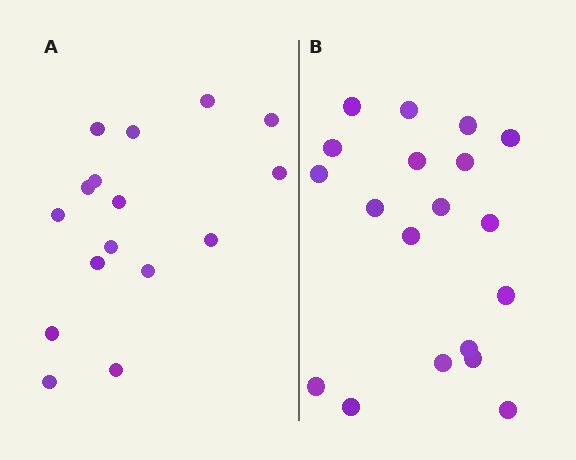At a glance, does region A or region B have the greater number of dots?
Region B (the right region) has more dots.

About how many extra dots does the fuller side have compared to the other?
Region B has just a few more — roughly 2 or 3 more dots than region A.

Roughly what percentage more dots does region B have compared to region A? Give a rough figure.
About 20% more.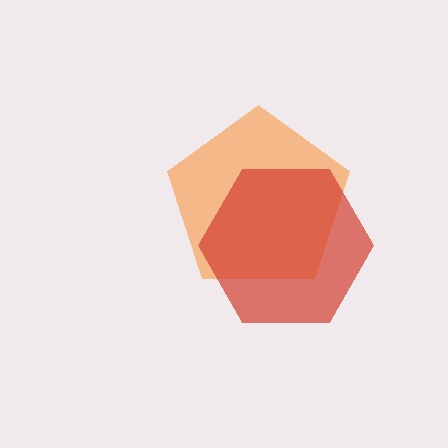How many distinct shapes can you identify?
There are 2 distinct shapes: an orange pentagon, a red hexagon.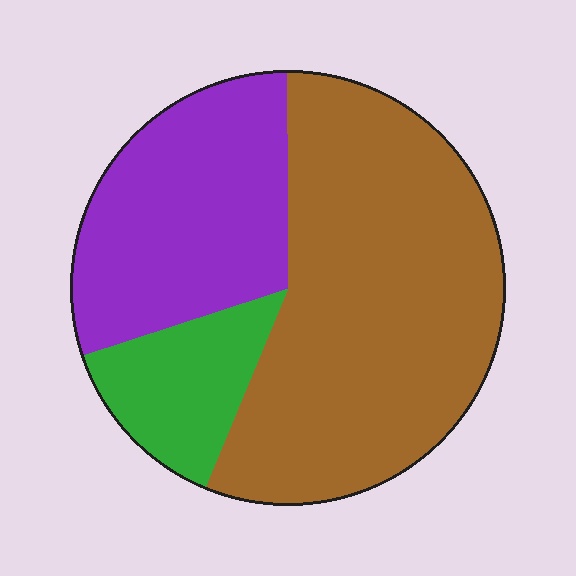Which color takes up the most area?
Brown, at roughly 55%.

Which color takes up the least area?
Green, at roughly 15%.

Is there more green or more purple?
Purple.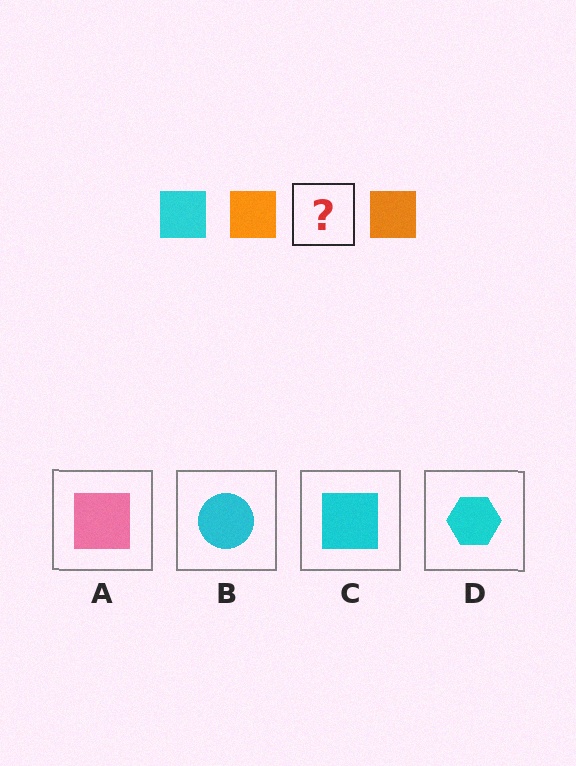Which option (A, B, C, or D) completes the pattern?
C.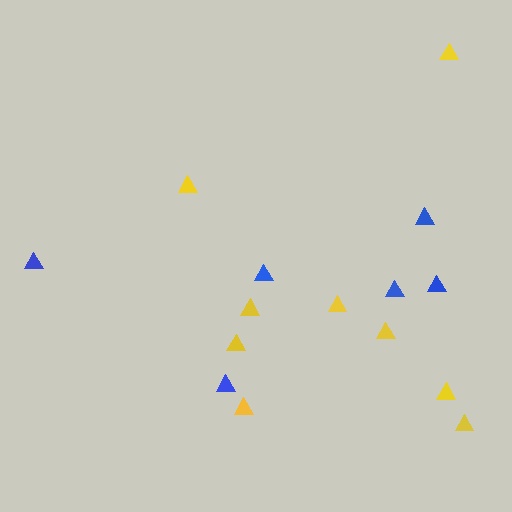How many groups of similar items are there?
There are 2 groups: one group of yellow triangles (9) and one group of blue triangles (6).